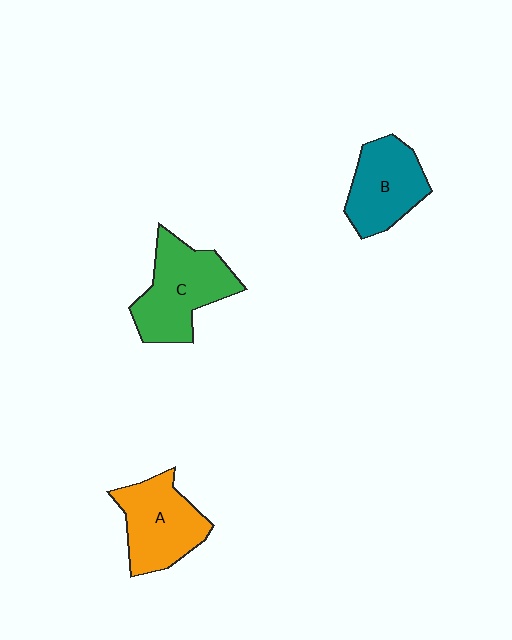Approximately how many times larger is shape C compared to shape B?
Approximately 1.2 times.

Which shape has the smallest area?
Shape B (teal).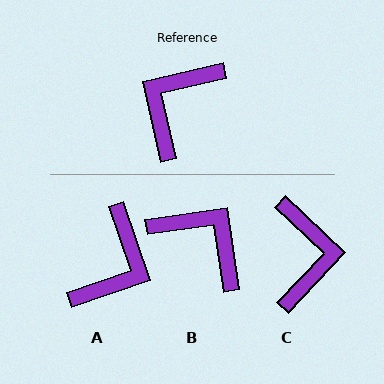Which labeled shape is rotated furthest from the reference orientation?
A, about 174 degrees away.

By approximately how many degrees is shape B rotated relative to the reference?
Approximately 95 degrees clockwise.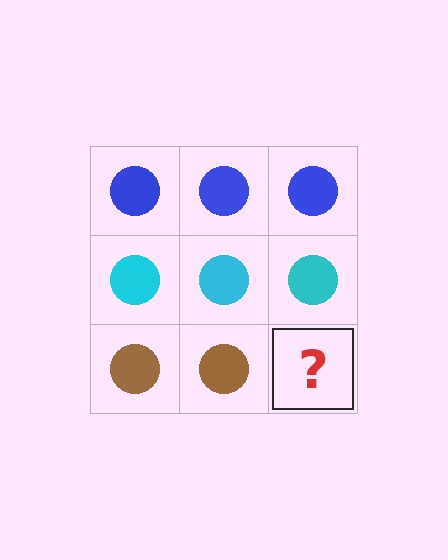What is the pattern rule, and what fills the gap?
The rule is that each row has a consistent color. The gap should be filled with a brown circle.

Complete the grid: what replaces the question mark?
The question mark should be replaced with a brown circle.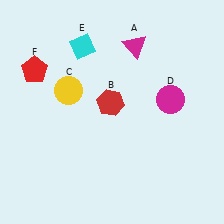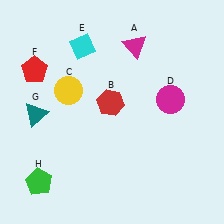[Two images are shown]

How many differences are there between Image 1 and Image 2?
There are 2 differences between the two images.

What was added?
A teal triangle (G), a green pentagon (H) were added in Image 2.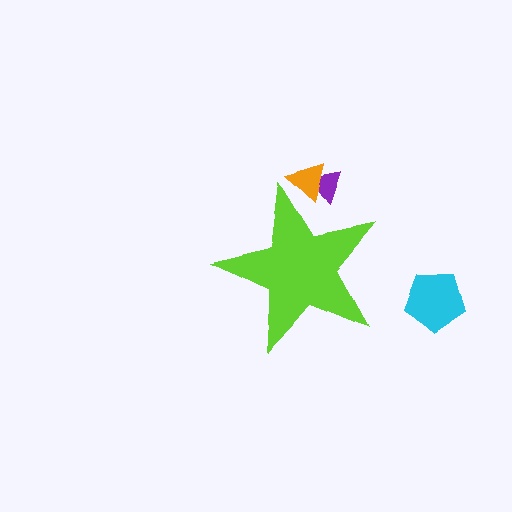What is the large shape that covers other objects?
A lime star.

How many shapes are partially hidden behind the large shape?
2 shapes are partially hidden.